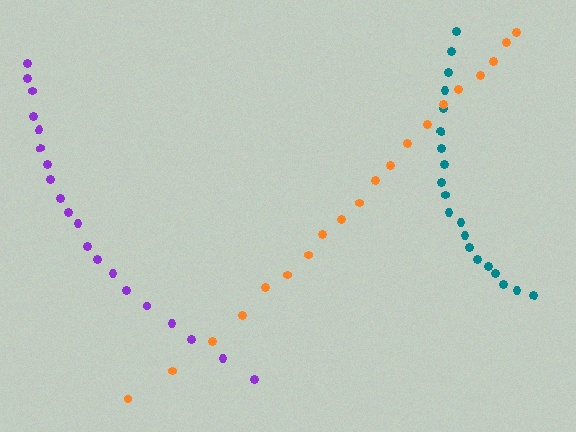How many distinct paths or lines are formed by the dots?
There are 3 distinct paths.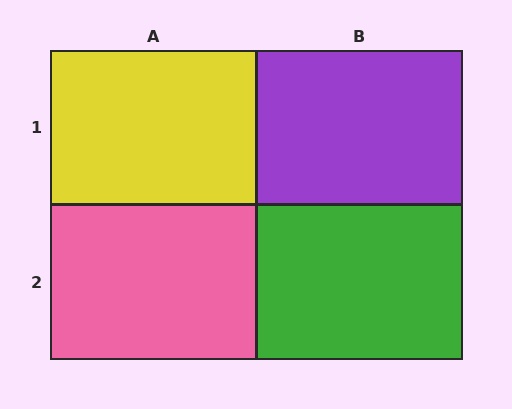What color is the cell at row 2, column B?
Green.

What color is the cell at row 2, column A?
Pink.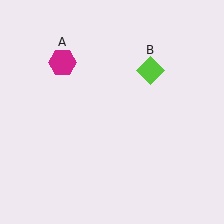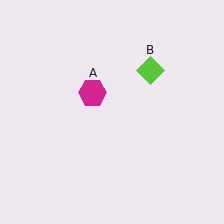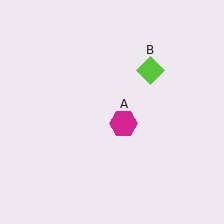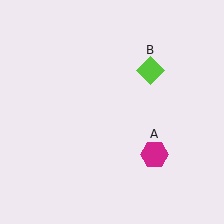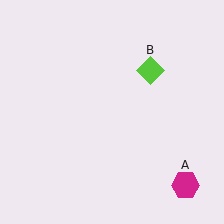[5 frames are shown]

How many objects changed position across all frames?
1 object changed position: magenta hexagon (object A).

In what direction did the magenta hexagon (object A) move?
The magenta hexagon (object A) moved down and to the right.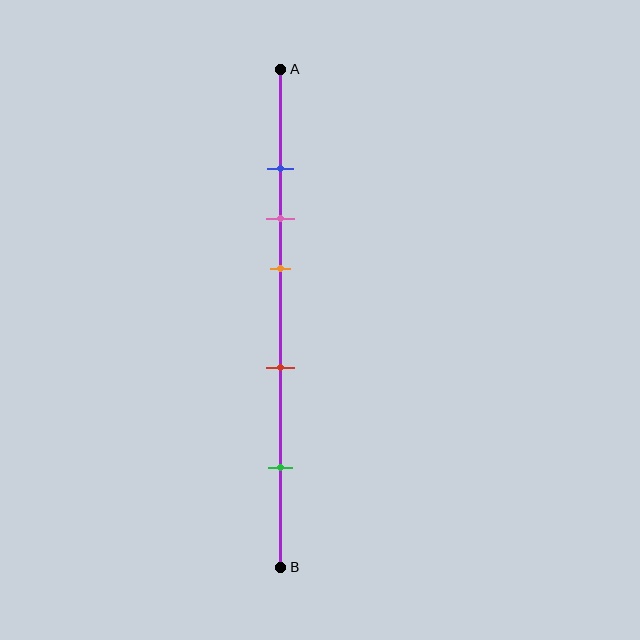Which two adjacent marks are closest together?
The blue and pink marks are the closest adjacent pair.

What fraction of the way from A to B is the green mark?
The green mark is approximately 80% (0.8) of the way from A to B.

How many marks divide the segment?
There are 5 marks dividing the segment.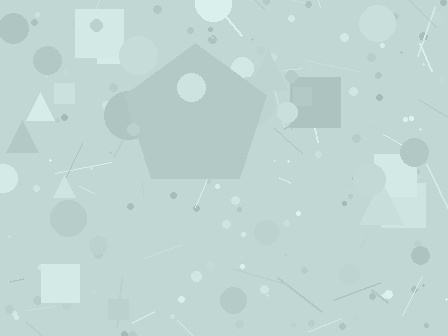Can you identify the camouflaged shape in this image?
The camouflaged shape is a pentagon.